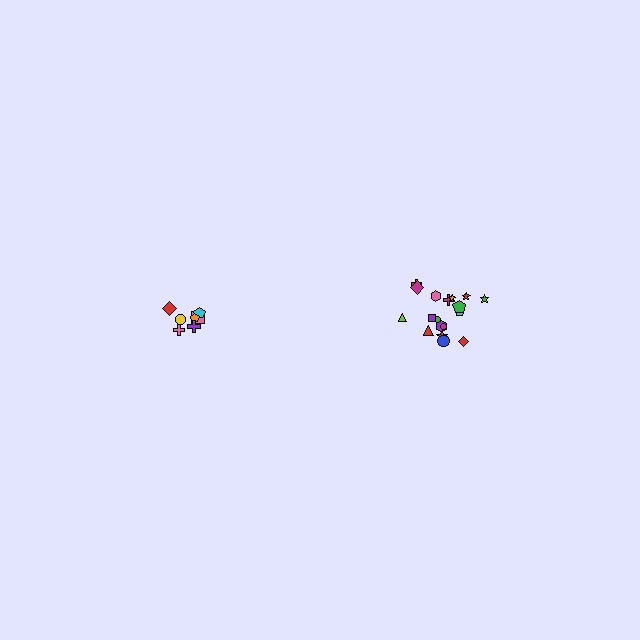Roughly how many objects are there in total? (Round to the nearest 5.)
Roughly 25 objects in total.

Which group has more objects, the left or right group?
The right group.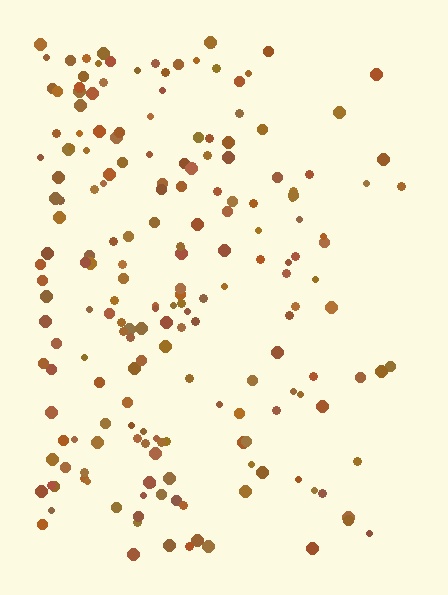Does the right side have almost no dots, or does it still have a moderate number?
Still a moderate number, just noticeably fewer than the left.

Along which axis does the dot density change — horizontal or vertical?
Horizontal.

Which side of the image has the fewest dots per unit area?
The right.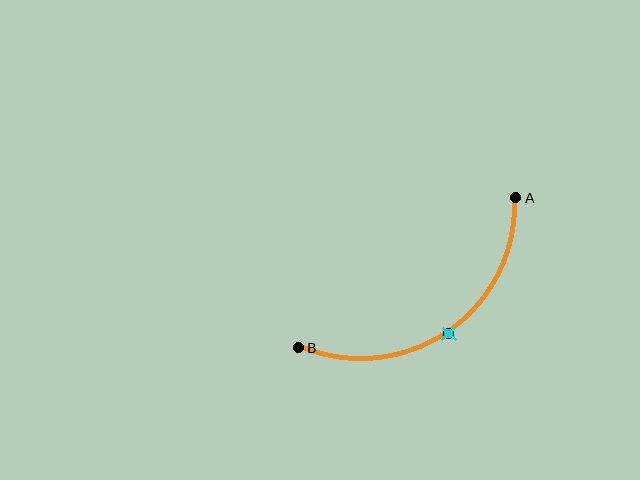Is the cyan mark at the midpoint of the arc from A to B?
Yes. The cyan mark lies on the arc at equal arc-length from both A and B — it is the arc midpoint.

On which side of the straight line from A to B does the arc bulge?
The arc bulges below and to the right of the straight line connecting A and B.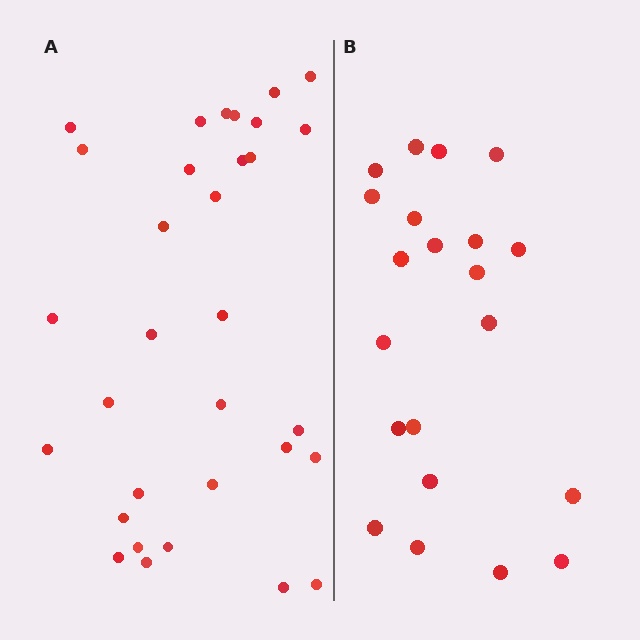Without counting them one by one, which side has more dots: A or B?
Region A (the left region) has more dots.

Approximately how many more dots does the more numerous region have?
Region A has roughly 12 or so more dots than region B.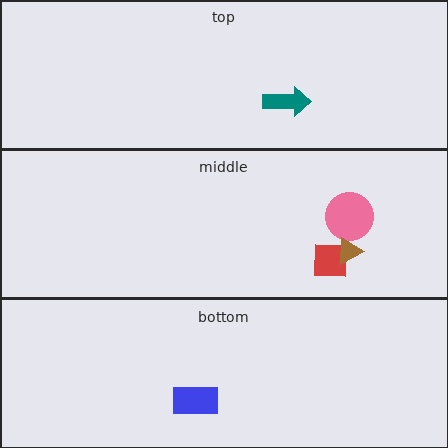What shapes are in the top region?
The teal arrow.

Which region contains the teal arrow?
The top region.